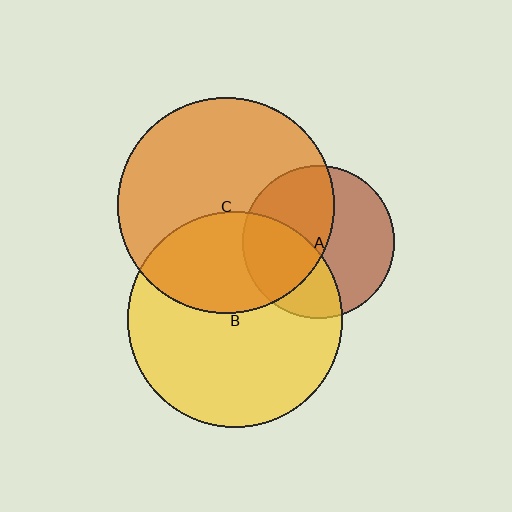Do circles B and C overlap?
Yes.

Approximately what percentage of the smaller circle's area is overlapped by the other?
Approximately 35%.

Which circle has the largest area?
Circle C (orange).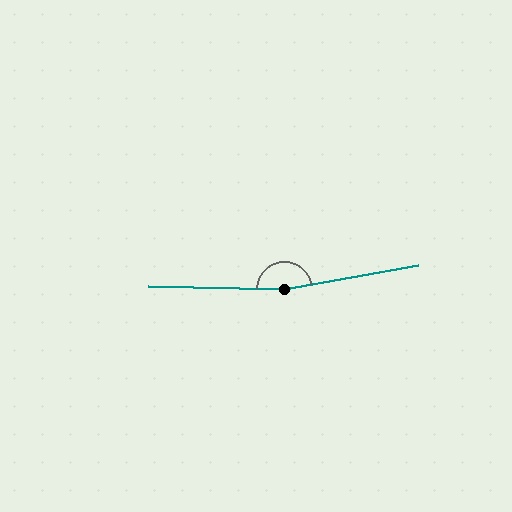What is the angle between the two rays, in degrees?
Approximately 168 degrees.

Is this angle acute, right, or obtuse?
It is obtuse.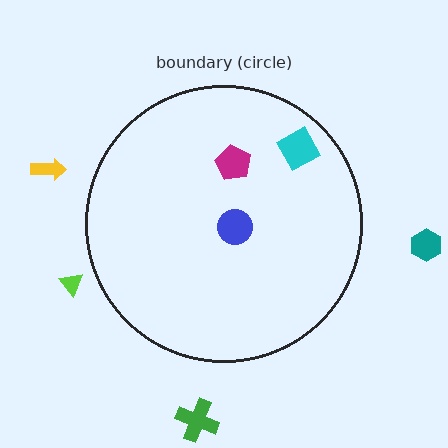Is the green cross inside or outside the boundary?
Outside.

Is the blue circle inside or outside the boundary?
Inside.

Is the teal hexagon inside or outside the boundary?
Outside.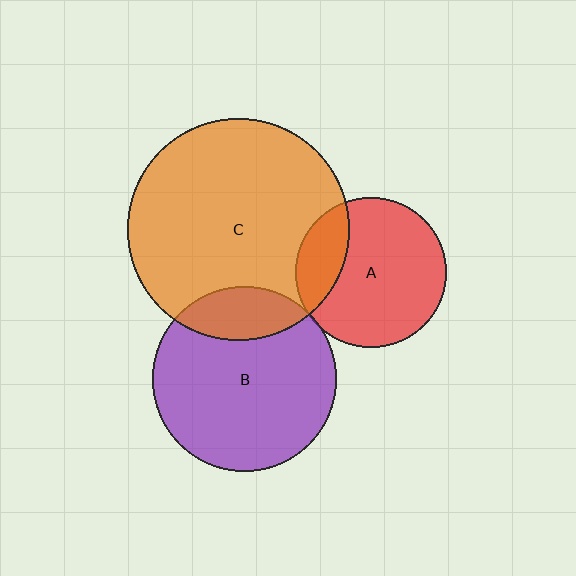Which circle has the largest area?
Circle C (orange).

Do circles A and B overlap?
Yes.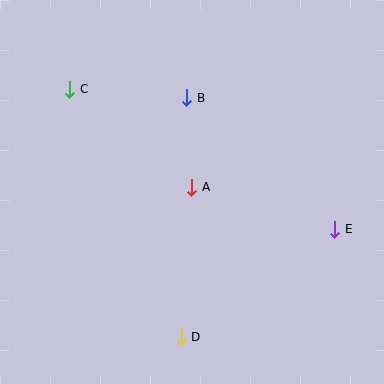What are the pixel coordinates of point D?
Point D is at (181, 337).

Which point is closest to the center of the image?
Point A at (192, 187) is closest to the center.